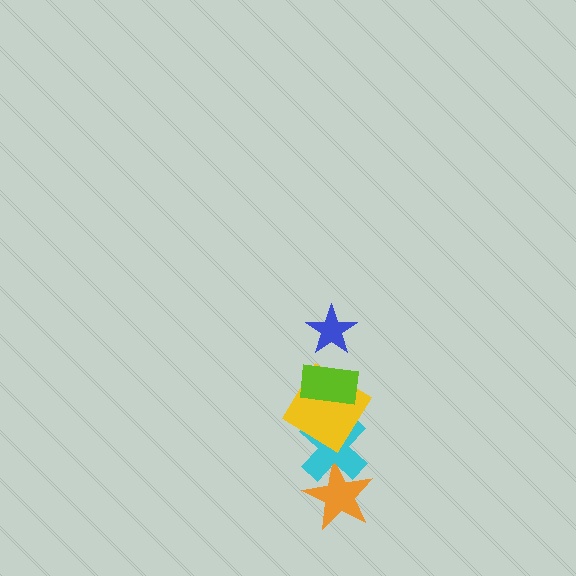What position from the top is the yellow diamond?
The yellow diamond is 3rd from the top.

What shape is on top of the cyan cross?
The yellow diamond is on top of the cyan cross.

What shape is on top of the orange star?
The cyan cross is on top of the orange star.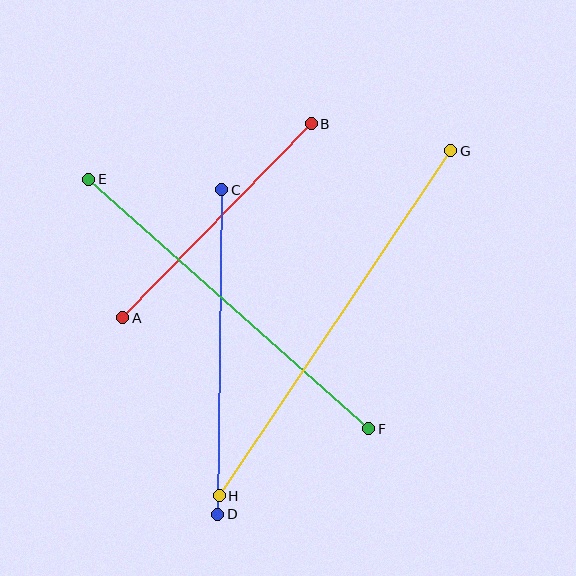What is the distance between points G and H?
The distance is approximately 416 pixels.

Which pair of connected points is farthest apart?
Points G and H are farthest apart.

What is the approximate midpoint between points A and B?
The midpoint is at approximately (217, 221) pixels.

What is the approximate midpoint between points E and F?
The midpoint is at approximately (229, 304) pixels.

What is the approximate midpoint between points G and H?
The midpoint is at approximately (335, 323) pixels.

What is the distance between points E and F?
The distance is approximately 375 pixels.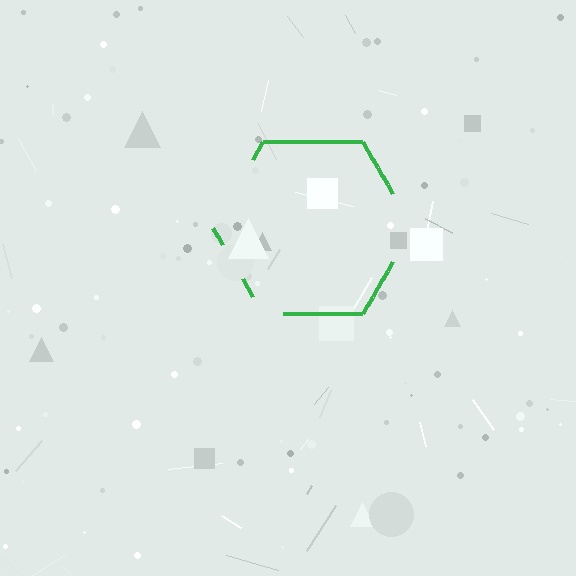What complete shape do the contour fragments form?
The contour fragments form a hexagon.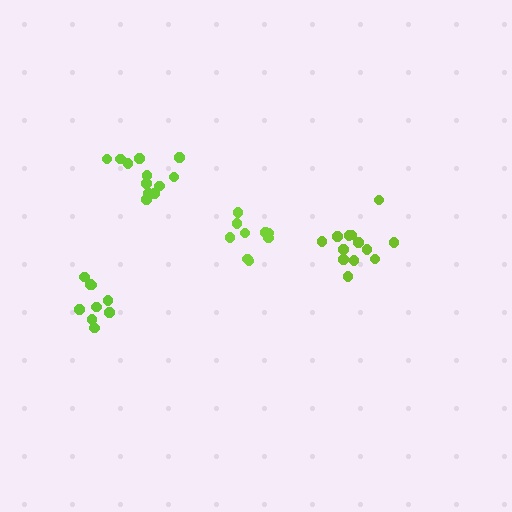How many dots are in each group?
Group 1: 10 dots, Group 2: 13 dots, Group 3: 12 dots, Group 4: 9 dots (44 total).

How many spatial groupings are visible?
There are 4 spatial groupings.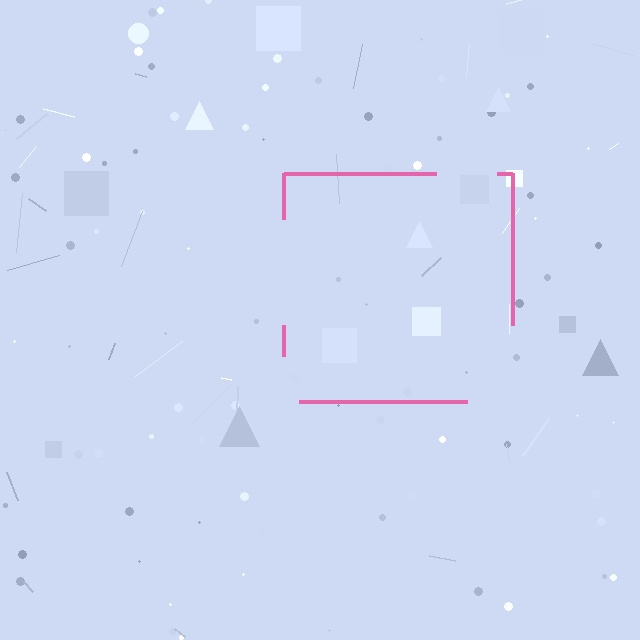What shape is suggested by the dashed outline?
The dashed outline suggests a square.